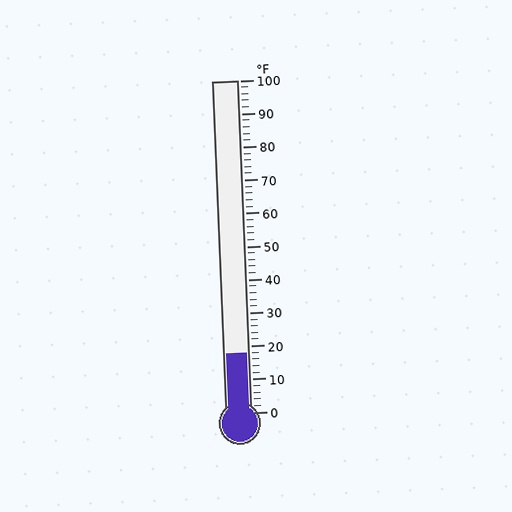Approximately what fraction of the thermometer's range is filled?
The thermometer is filled to approximately 20% of its range.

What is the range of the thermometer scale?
The thermometer scale ranges from 0°F to 100°F.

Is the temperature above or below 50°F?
The temperature is below 50°F.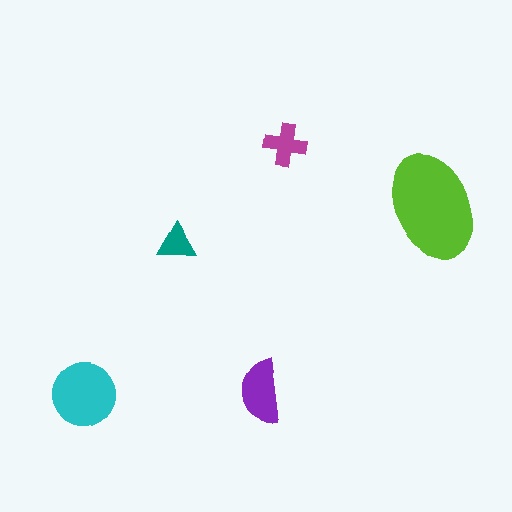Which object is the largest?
The lime ellipse.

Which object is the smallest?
The teal triangle.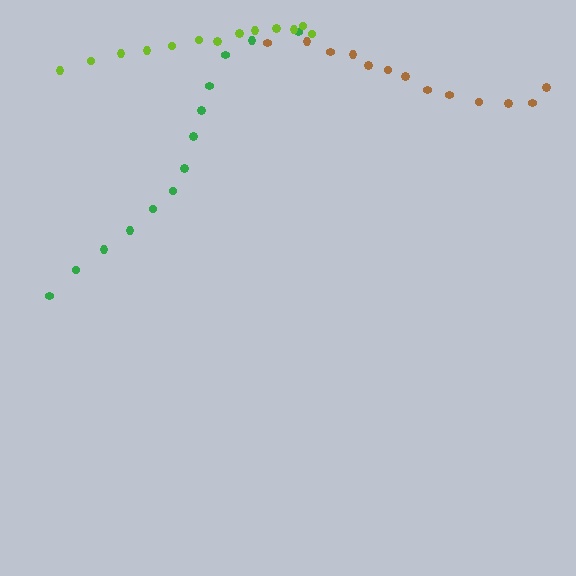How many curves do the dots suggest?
There are 3 distinct paths.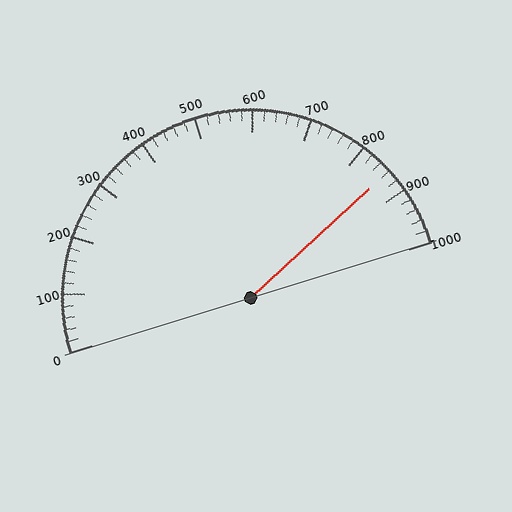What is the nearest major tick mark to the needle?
The nearest major tick mark is 900.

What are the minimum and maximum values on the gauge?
The gauge ranges from 0 to 1000.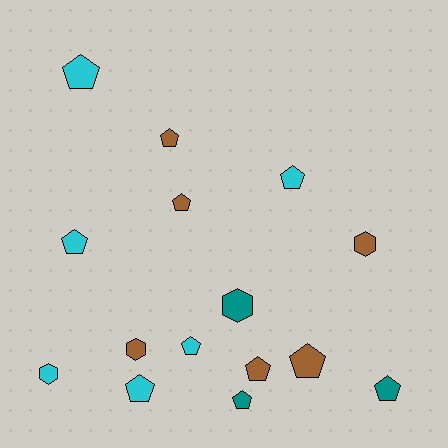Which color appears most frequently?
Cyan, with 6 objects.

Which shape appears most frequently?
Pentagon, with 11 objects.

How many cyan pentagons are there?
There are 5 cyan pentagons.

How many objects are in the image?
There are 15 objects.